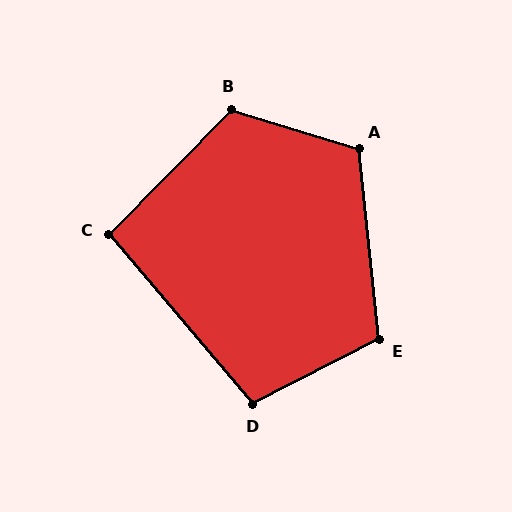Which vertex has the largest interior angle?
B, at approximately 117 degrees.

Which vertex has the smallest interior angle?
C, at approximately 95 degrees.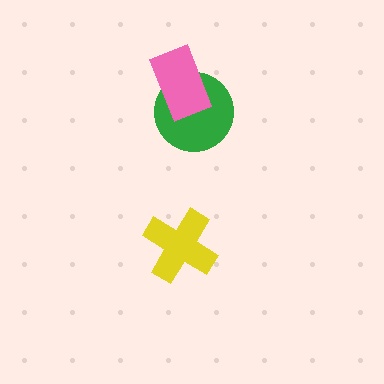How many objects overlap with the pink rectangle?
1 object overlaps with the pink rectangle.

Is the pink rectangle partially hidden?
No, no other shape covers it.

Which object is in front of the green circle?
The pink rectangle is in front of the green circle.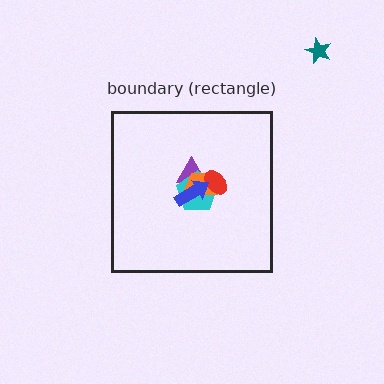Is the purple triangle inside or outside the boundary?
Inside.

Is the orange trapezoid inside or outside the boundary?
Inside.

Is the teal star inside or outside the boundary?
Outside.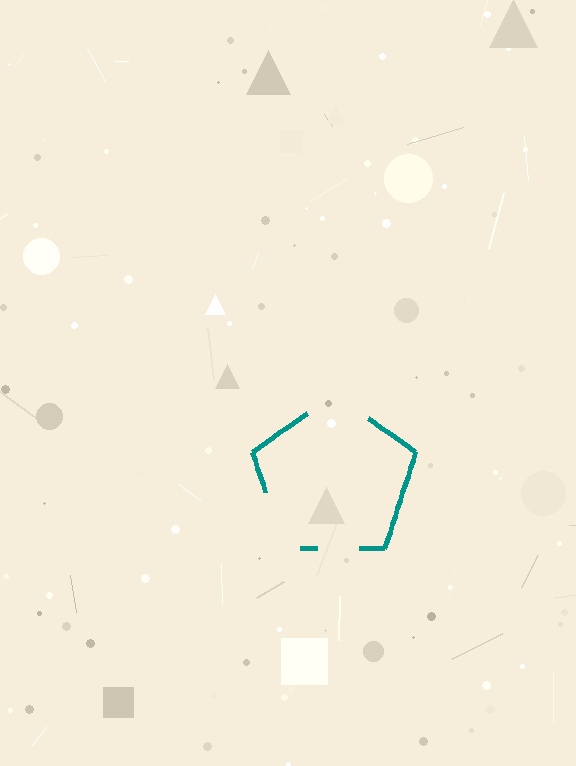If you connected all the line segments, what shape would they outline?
They would outline a pentagon.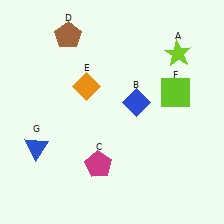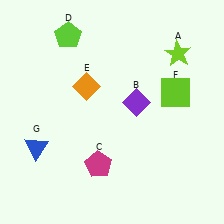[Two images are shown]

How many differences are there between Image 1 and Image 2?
There are 2 differences between the two images.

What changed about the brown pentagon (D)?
In Image 1, D is brown. In Image 2, it changed to lime.